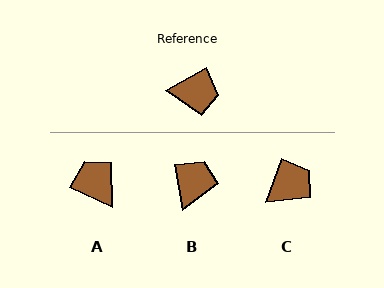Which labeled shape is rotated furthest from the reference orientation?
A, about 127 degrees away.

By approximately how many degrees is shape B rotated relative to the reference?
Approximately 72 degrees counter-clockwise.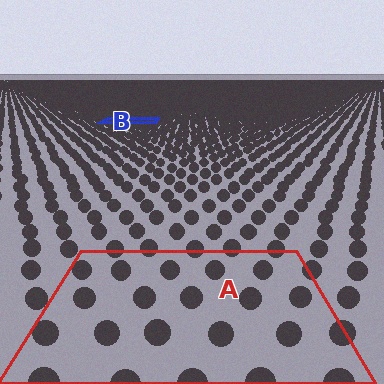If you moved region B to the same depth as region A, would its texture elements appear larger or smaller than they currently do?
They would appear larger. At a closer depth, the same texture elements are projected at a bigger on-screen size.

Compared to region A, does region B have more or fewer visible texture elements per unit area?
Region B has more texture elements per unit area — they are packed more densely because it is farther away.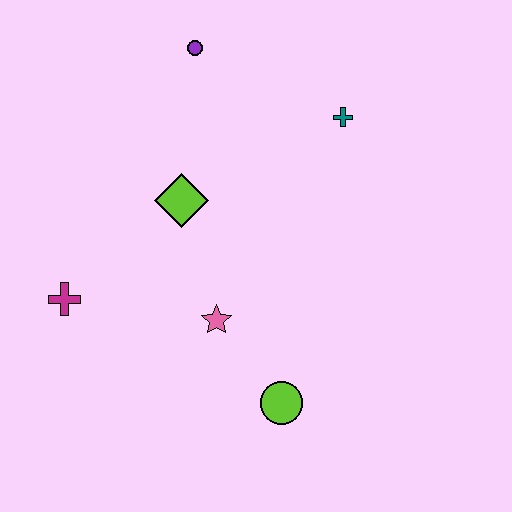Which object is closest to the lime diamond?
The pink star is closest to the lime diamond.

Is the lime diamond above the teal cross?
No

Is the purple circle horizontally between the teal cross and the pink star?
No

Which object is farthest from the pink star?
The purple circle is farthest from the pink star.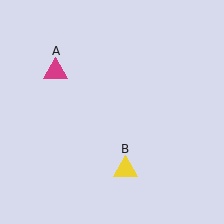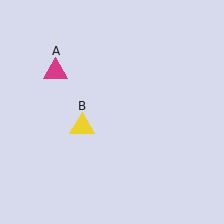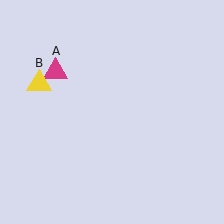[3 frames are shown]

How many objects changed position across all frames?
1 object changed position: yellow triangle (object B).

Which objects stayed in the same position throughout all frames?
Magenta triangle (object A) remained stationary.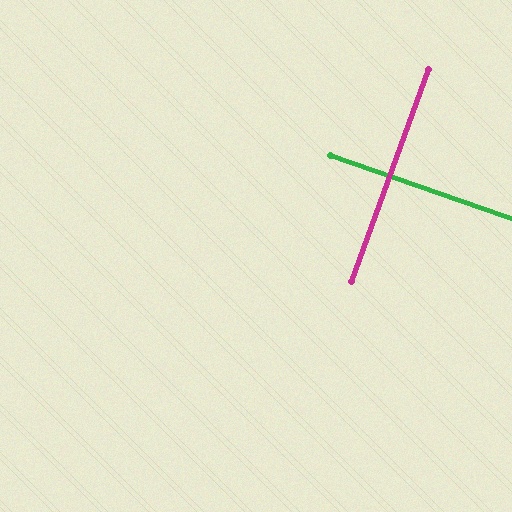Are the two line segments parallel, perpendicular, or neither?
Perpendicular — they meet at approximately 90°.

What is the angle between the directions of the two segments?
Approximately 90 degrees.